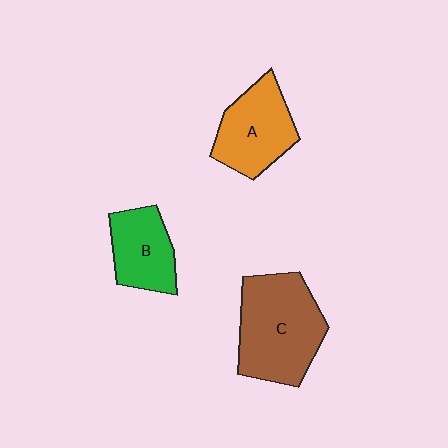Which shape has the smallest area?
Shape B (green).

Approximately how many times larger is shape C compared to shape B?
Approximately 1.7 times.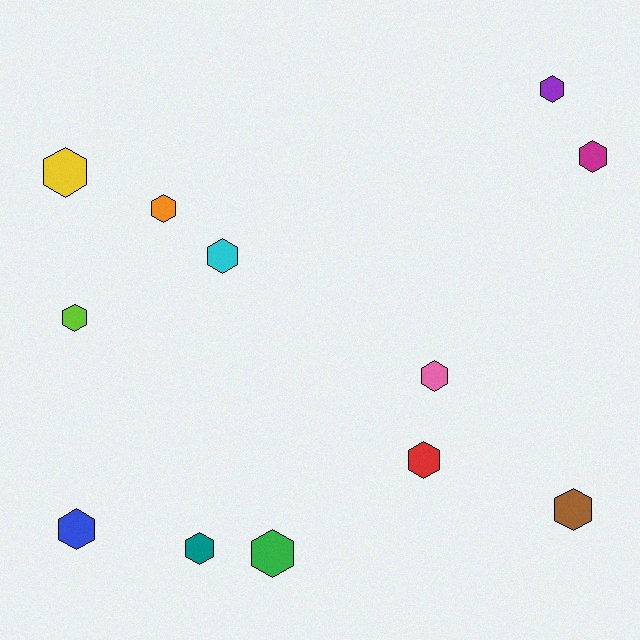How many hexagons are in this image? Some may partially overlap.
There are 12 hexagons.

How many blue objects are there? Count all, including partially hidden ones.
There is 1 blue object.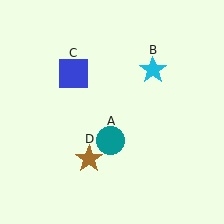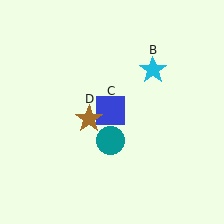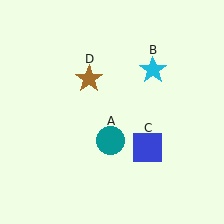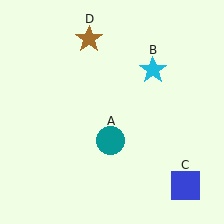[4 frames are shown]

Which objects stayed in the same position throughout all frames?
Teal circle (object A) and cyan star (object B) remained stationary.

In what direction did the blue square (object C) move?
The blue square (object C) moved down and to the right.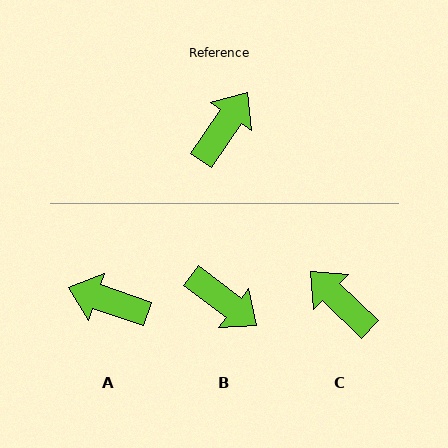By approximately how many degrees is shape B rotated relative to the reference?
Approximately 93 degrees clockwise.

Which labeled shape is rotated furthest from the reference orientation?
A, about 105 degrees away.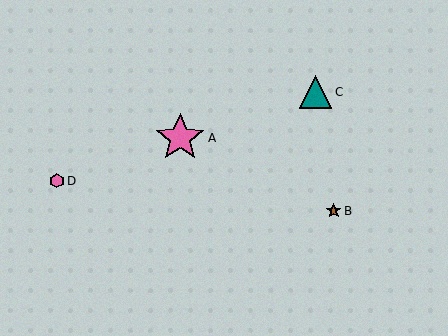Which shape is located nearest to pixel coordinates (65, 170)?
The pink hexagon (labeled D) at (57, 181) is nearest to that location.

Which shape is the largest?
The pink star (labeled A) is the largest.